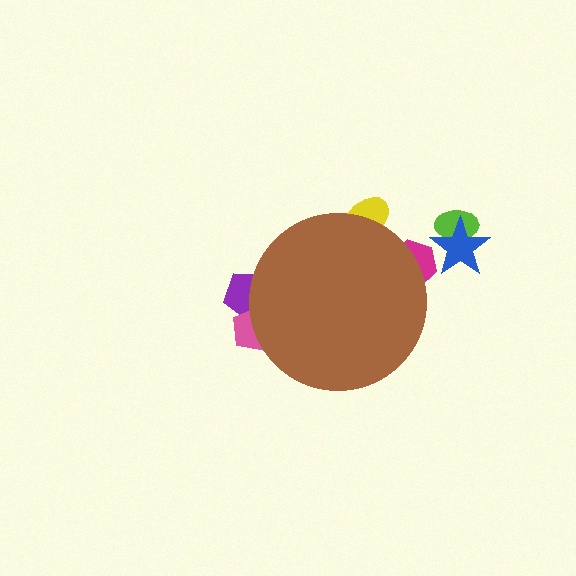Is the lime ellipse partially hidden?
No, the lime ellipse is fully visible.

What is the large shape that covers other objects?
A brown circle.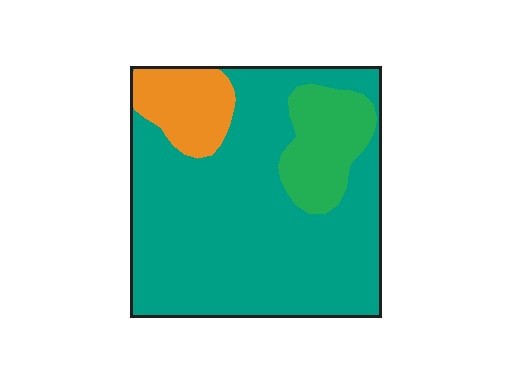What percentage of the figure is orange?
Orange takes up about one eighth (1/8) of the figure.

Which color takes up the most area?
Teal, at roughly 75%.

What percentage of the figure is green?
Green takes up about one eighth (1/8) of the figure.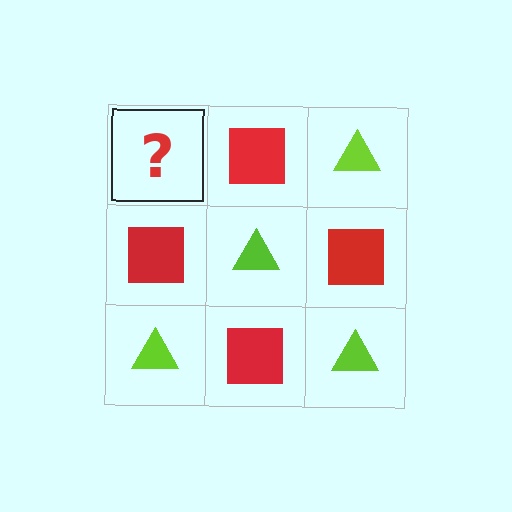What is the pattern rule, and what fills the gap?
The rule is that it alternates lime triangle and red square in a checkerboard pattern. The gap should be filled with a lime triangle.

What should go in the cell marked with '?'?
The missing cell should contain a lime triangle.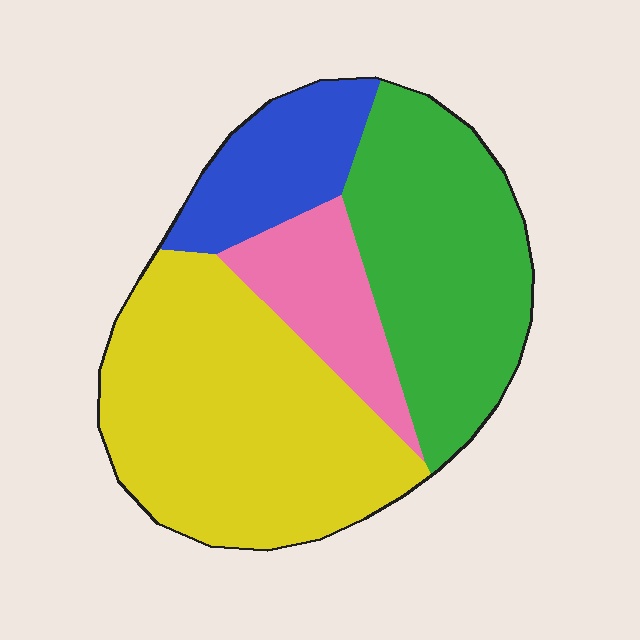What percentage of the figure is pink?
Pink covers 13% of the figure.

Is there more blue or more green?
Green.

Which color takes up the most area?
Yellow, at roughly 40%.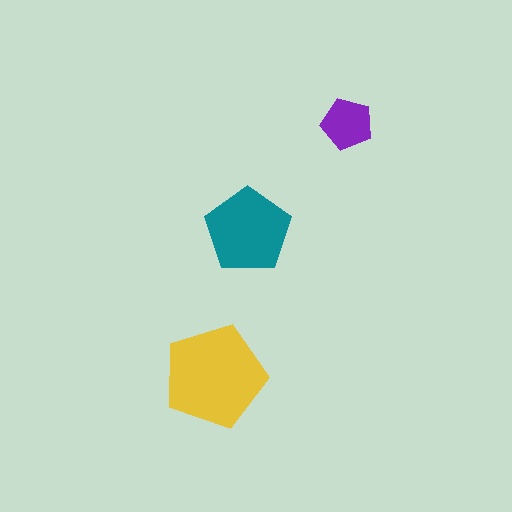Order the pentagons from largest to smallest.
the yellow one, the teal one, the purple one.